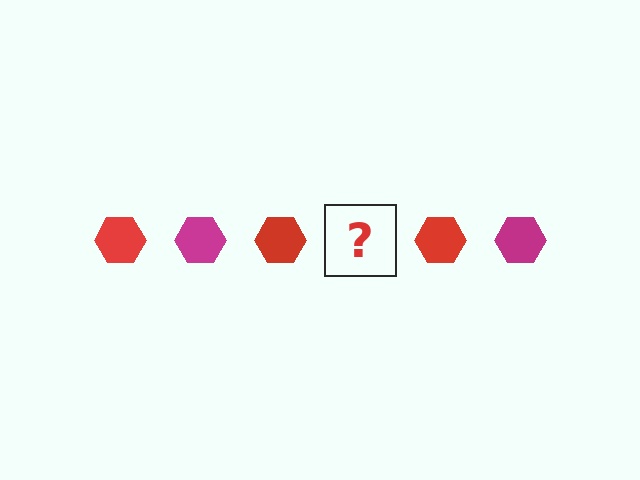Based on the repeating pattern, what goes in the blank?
The blank should be a magenta hexagon.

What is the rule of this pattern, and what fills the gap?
The rule is that the pattern cycles through red, magenta hexagons. The gap should be filled with a magenta hexagon.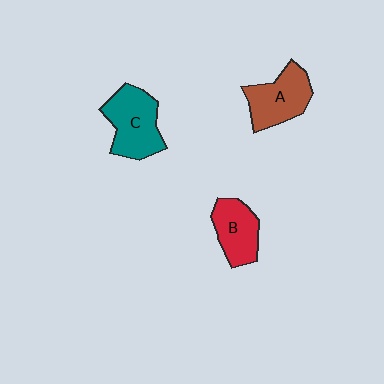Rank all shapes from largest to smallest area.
From largest to smallest: C (teal), A (brown), B (red).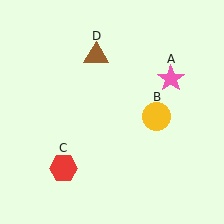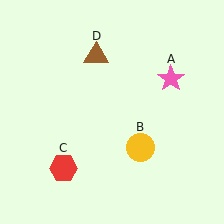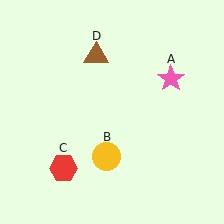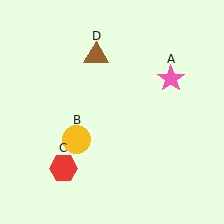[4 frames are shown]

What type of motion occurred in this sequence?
The yellow circle (object B) rotated clockwise around the center of the scene.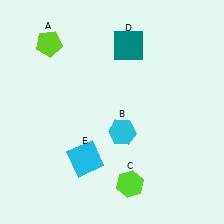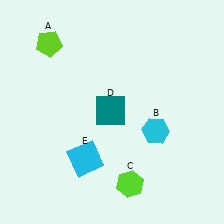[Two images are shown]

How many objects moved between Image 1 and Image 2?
2 objects moved between the two images.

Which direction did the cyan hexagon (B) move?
The cyan hexagon (B) moved right.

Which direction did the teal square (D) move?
The teal square (D) moved down.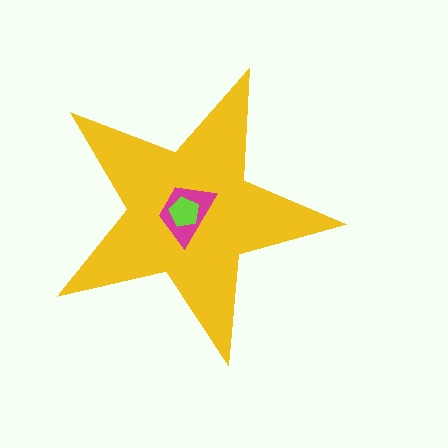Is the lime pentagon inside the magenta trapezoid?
Yes.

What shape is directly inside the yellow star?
The magenta trapezoid.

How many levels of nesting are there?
3.